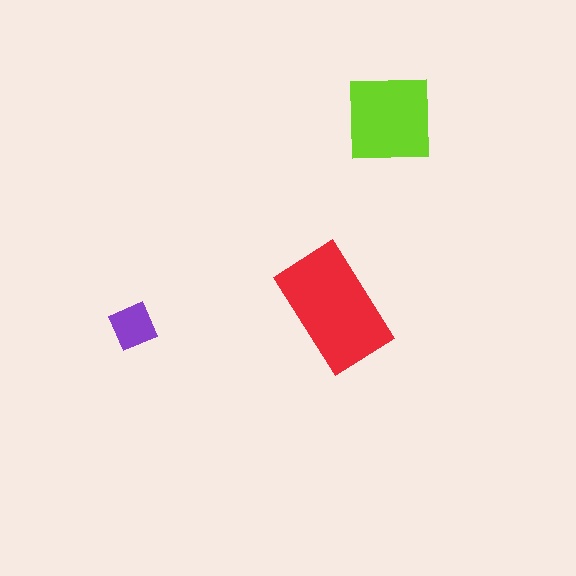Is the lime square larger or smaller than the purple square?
Larger.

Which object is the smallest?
The purple square.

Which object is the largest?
The red rectangle.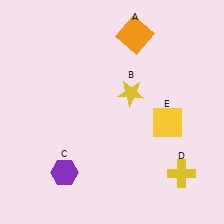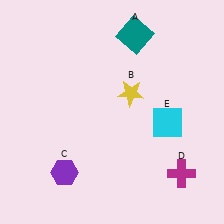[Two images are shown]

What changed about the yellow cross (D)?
In Image 1, D is yellow. In Image 2, it changed to magenta.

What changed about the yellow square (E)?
In Image 1, E is yellow. In Image 2, it changed to cyan.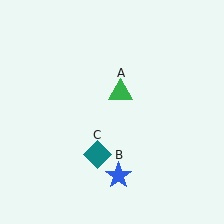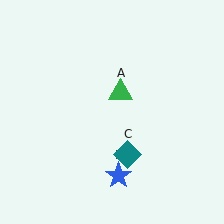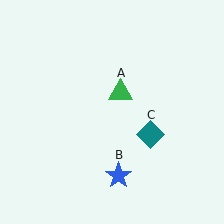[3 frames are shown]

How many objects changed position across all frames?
1 object changed position: teal diamond (object C).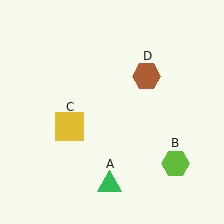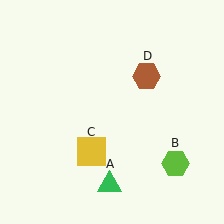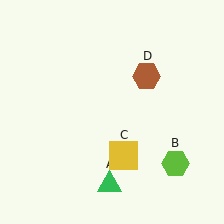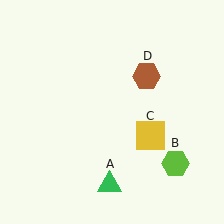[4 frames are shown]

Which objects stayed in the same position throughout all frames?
Green triangle (object A) and lime hexagon (object B) and brown hexagon (object D) remained stationary.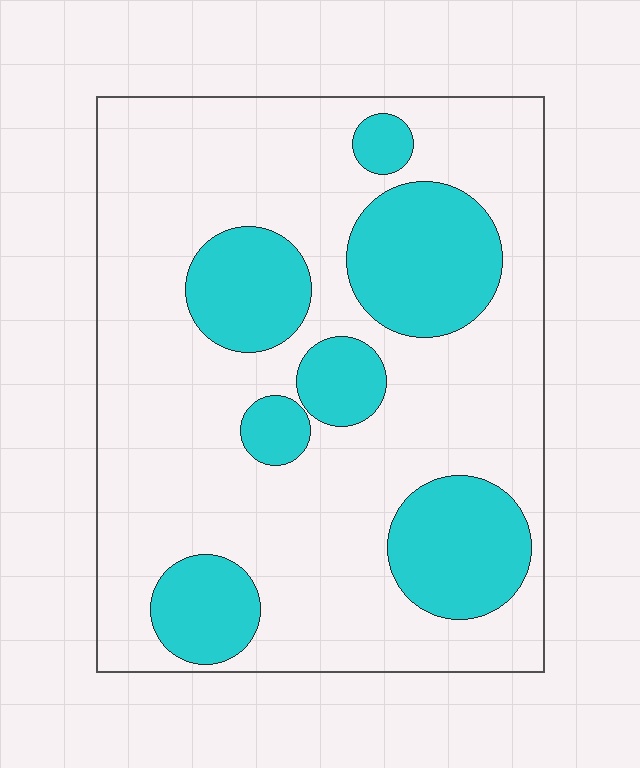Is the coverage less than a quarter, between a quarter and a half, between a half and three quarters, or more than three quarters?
Between a quarter and a half.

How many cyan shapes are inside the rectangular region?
7.